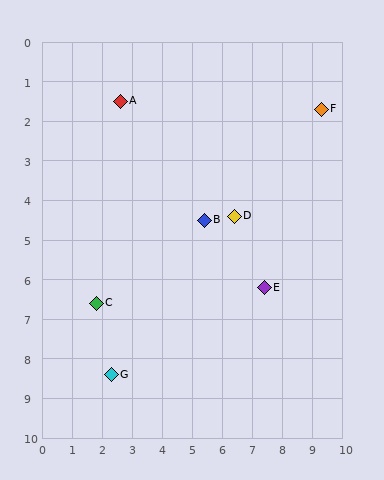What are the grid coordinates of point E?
Point E is at approximately (7.4, 6.2).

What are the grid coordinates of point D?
Point D is at approximately (6.4, 4.4).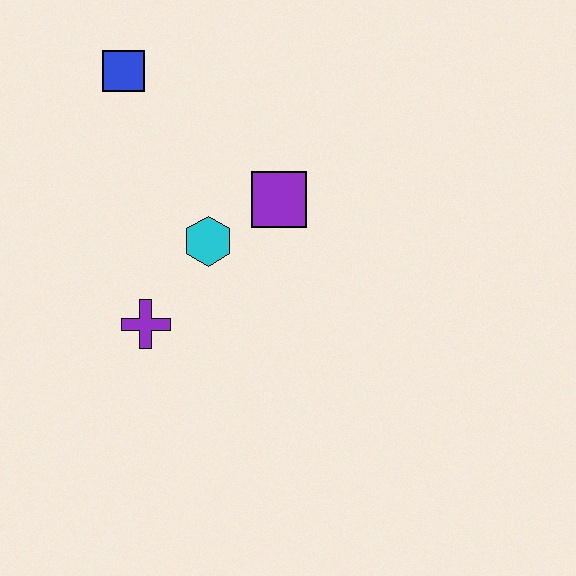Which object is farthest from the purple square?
The blue square is farthest from the purple square.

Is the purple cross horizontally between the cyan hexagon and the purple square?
No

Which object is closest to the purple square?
The cyan hexagon is closest to the purple square.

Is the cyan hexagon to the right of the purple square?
No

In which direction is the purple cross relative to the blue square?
The purple cross is below the blue square.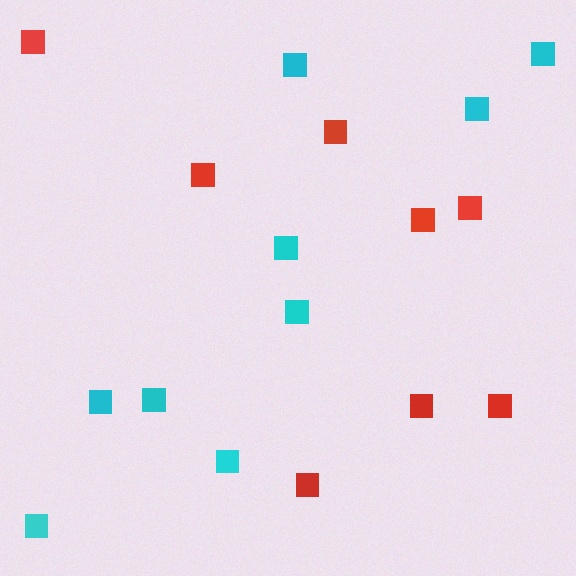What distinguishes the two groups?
There are 2 groups: one group of red squares (8) and one group of cyan squares (9).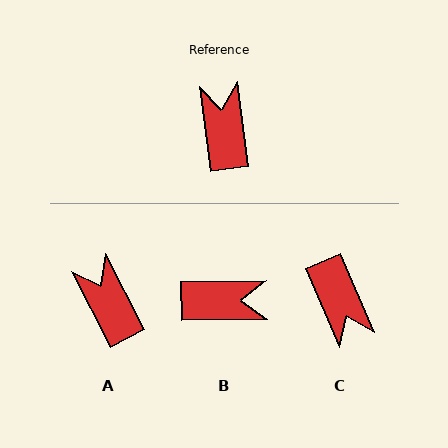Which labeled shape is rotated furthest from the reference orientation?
C, about 164 degrees away.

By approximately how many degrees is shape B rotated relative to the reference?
Approximately 96 degrees clockwise.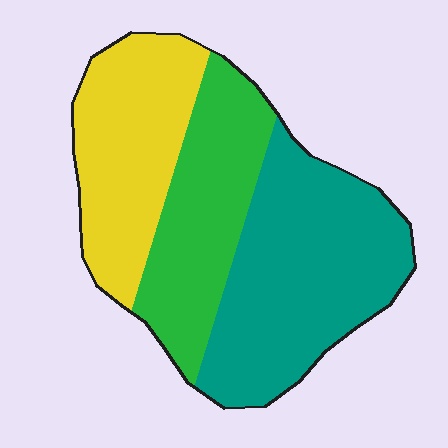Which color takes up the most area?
Teal, at roughly 45%.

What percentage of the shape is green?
Green covers around 30% of the shape.